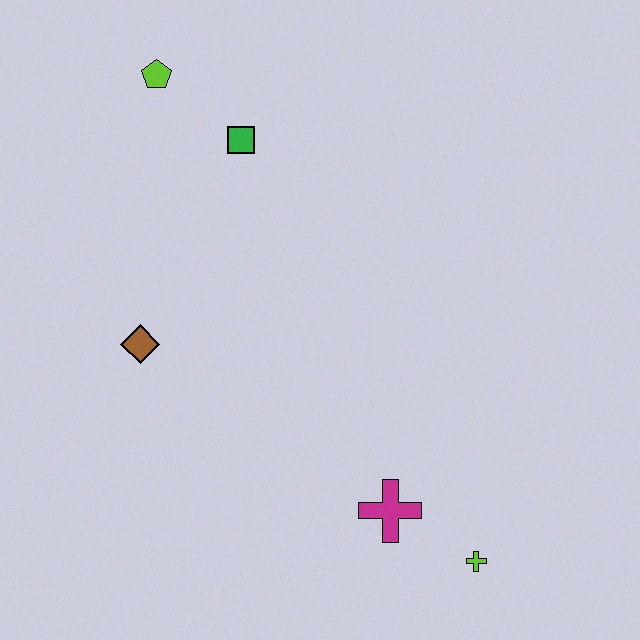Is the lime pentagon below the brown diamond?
No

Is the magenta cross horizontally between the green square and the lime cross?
Yes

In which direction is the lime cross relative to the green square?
The lime cross is below the green square.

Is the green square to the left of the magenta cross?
Yes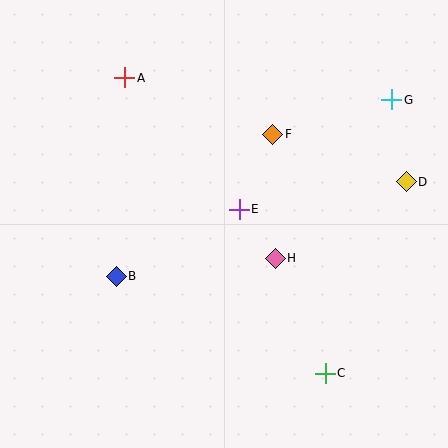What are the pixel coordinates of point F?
Point F is at (273, 134).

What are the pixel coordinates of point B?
Point B is at (116, 276).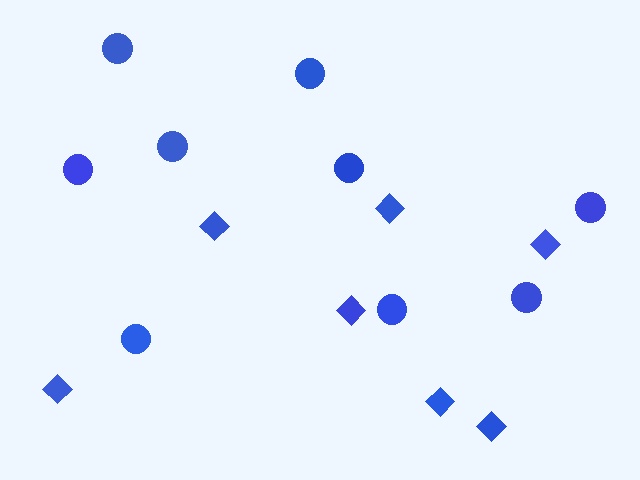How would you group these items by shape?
There are 2 groups: one group of circles (9) and one group of diamonds (7).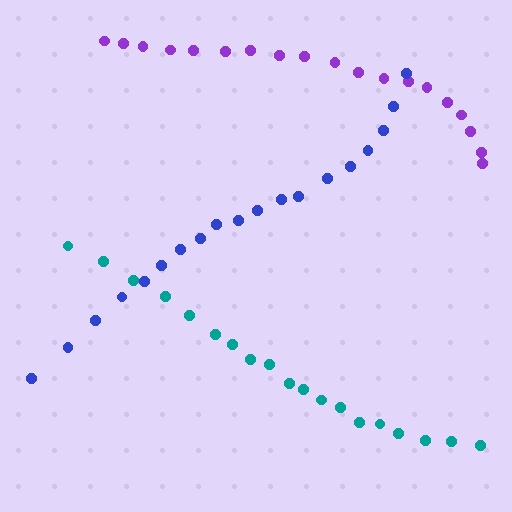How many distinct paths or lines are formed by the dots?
There are 3 distinct paths.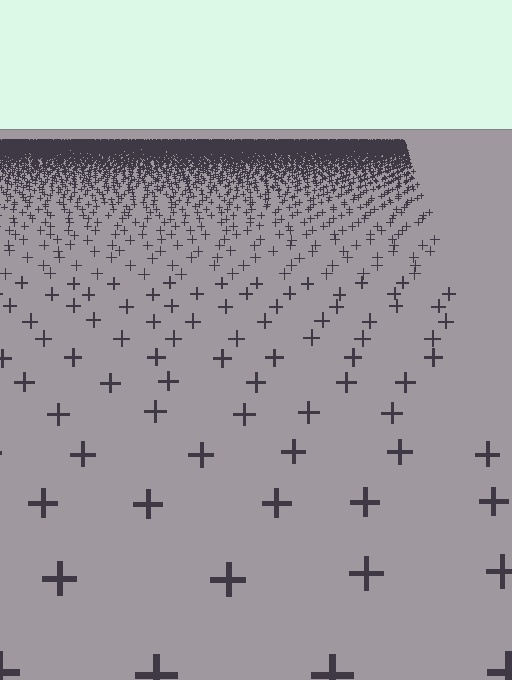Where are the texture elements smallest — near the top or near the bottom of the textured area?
Near the top.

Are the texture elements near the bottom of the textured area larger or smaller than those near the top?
Larger. Near the bottom, elements are closer to the viewer and appear at a bigger on-screen size.